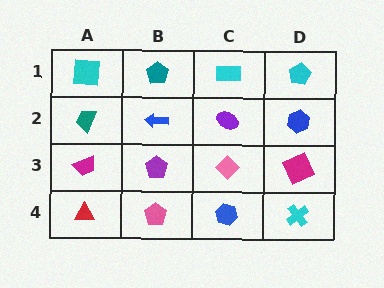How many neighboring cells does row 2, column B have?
4.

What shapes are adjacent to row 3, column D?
A blue hexagon (row 2, column D), a cyan cross (row 4, column D), a pink diamond (row 3, column C).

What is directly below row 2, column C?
A pink diamond.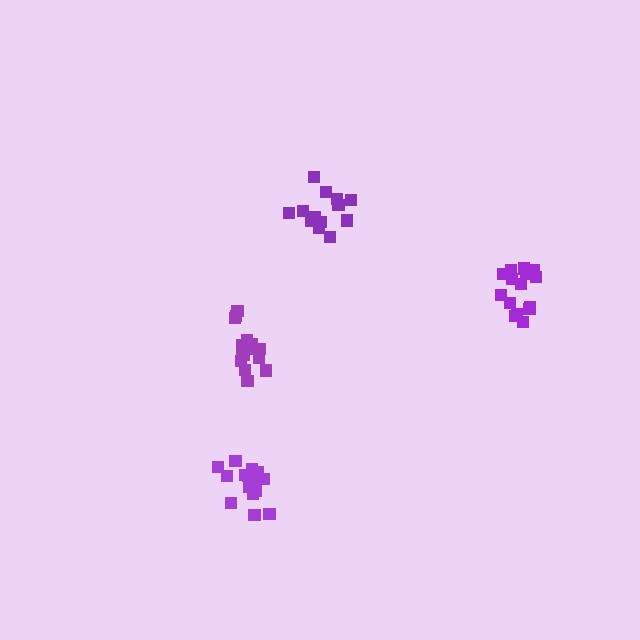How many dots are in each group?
Group 1: 13 dots, Group 2: 16 dots, Group 3: 16 dots, Group 4: 17 dots (62 total).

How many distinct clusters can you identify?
There are 4 distinct clusters.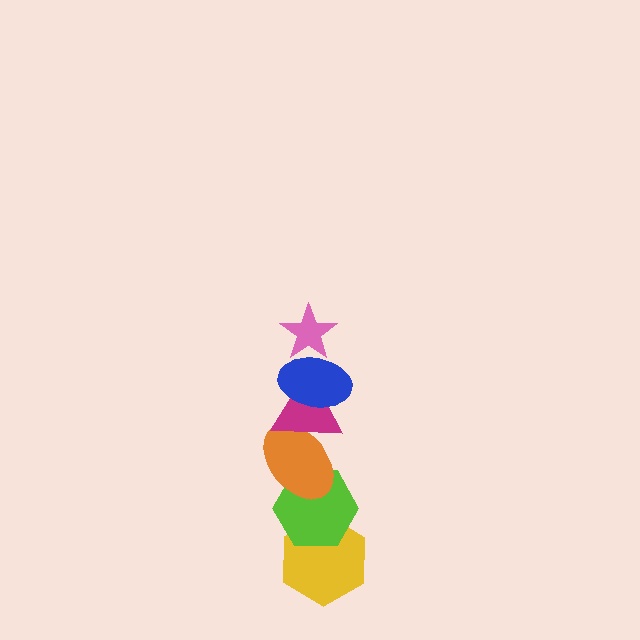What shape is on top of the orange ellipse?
The magenta triangle is on top of the orange ellipse.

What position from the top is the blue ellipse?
The blue ellipse is 2nd from the top.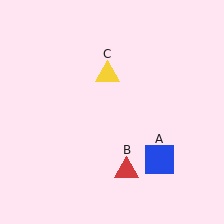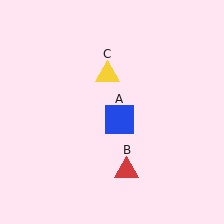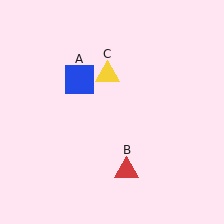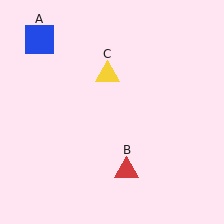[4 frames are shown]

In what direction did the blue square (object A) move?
The blue square (object A) moved up and to the left.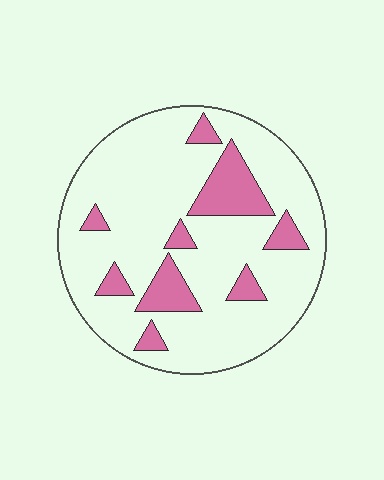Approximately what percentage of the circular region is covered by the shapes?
Approximately 20%.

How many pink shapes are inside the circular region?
9.